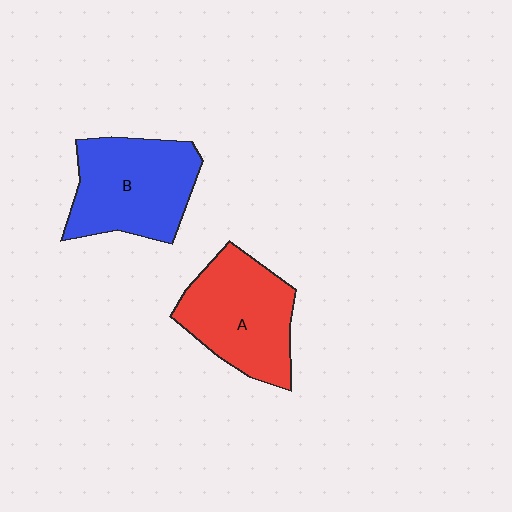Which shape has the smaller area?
Shape A (red).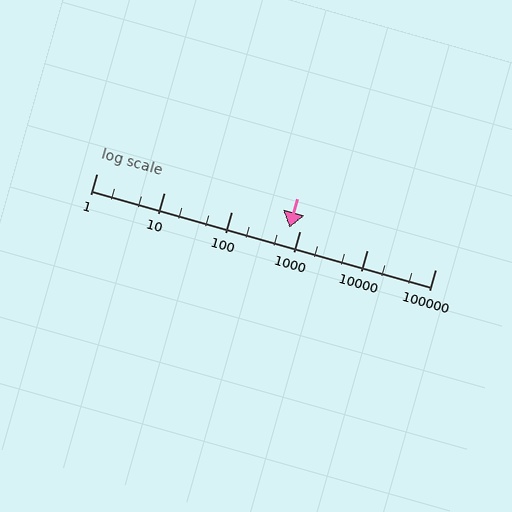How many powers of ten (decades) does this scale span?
The scale spans 5 decades, from 1 to 100000.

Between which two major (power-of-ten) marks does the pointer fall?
The pointer is between 100 and 1000.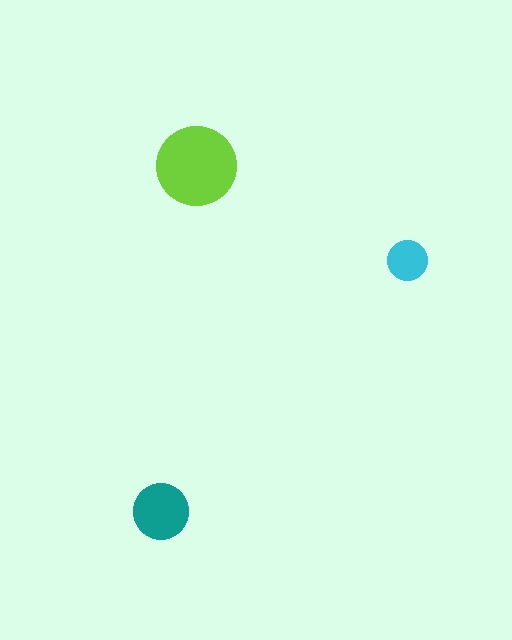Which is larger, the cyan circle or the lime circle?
The lime one.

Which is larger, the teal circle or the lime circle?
The lime one.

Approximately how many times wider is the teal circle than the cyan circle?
About 1.5 times wider.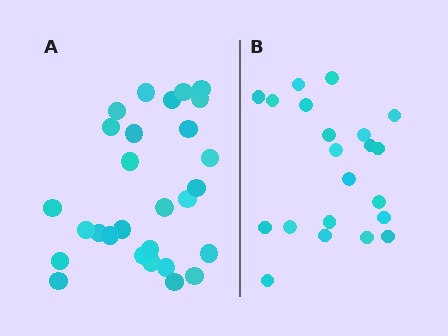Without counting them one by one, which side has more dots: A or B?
Region A (the left region) has more dots.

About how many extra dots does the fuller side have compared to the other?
Region A has roughly 8 or so more dots than region B.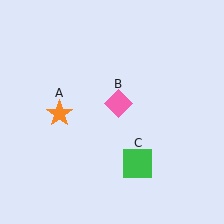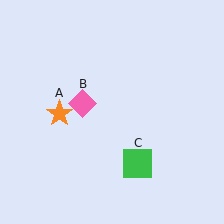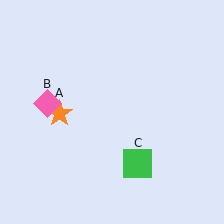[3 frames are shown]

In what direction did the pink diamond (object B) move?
The pink diamond (object B) moved left.